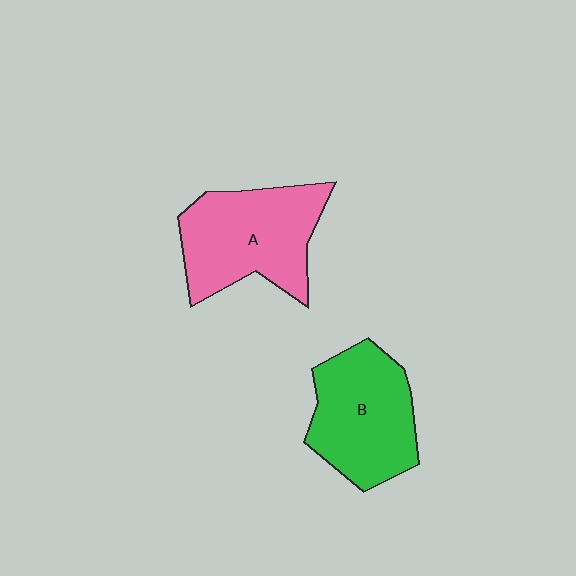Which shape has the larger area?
Shape A (pink).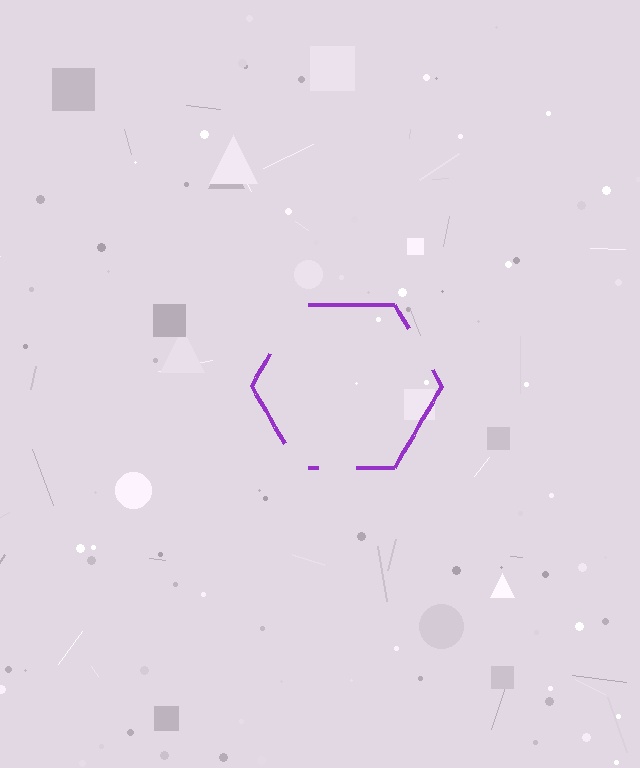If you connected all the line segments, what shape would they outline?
They would outline a hexagon.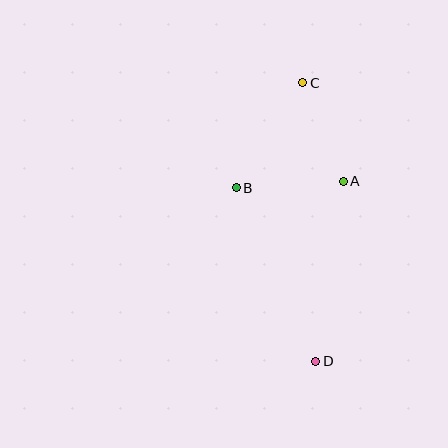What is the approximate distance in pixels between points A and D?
The distance between A and D is approximately 182 pixels.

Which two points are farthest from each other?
Points C and D are farthest from each other.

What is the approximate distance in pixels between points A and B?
The distance between A and B is approximately 107 pixels.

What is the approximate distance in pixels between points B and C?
The distance between B and C is approximately 124 pixels.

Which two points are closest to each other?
Points A and C are closest to each other.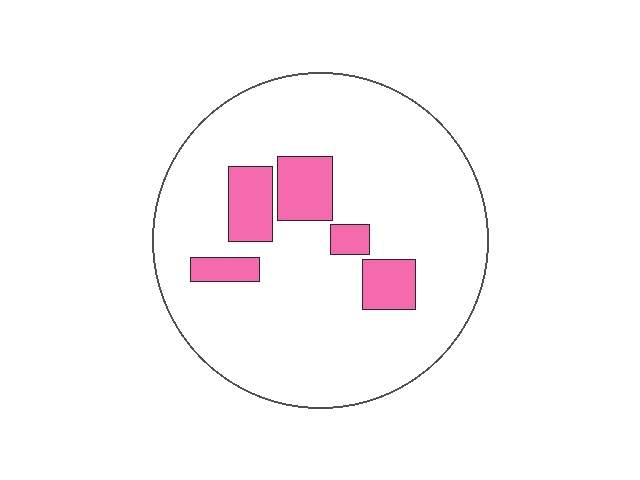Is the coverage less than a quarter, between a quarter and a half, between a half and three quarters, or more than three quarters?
Less than a quarter.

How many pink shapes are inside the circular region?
5.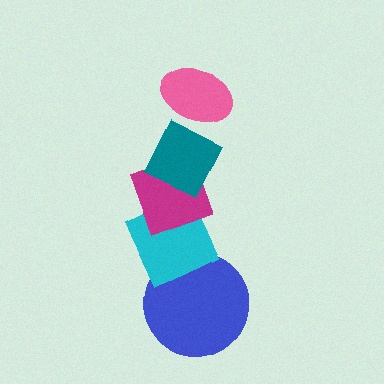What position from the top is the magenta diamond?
The magenta diamond is 3rd from the top.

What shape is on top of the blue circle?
The cyan diamond is on top of the blue circle.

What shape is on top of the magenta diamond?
The teal diamond is on top of the magenta diamond.